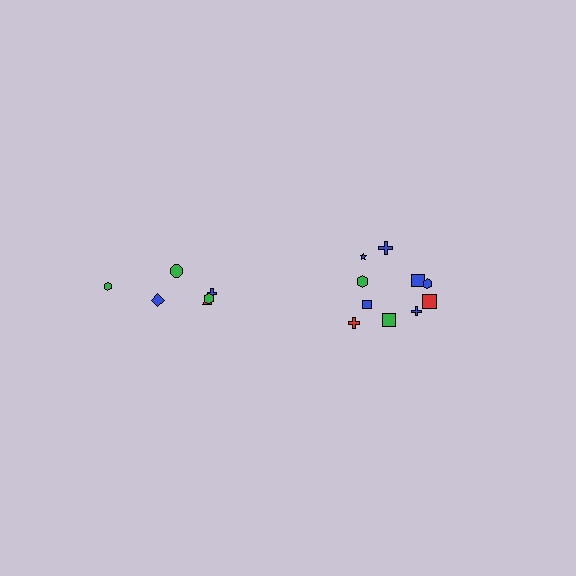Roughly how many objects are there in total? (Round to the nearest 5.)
Roughly 15 objects in total.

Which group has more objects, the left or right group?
The right group.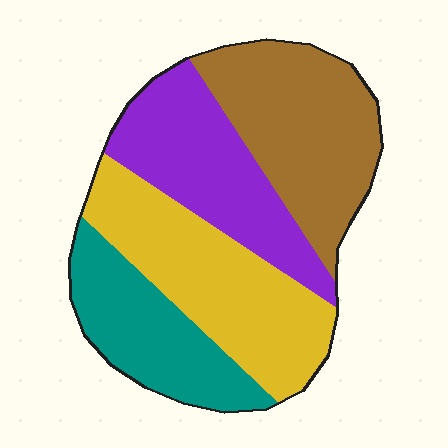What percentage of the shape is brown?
Brown takes up between a quarter and a half of the shape.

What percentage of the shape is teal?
Teal takes up about one fifth (1/5) of the shape.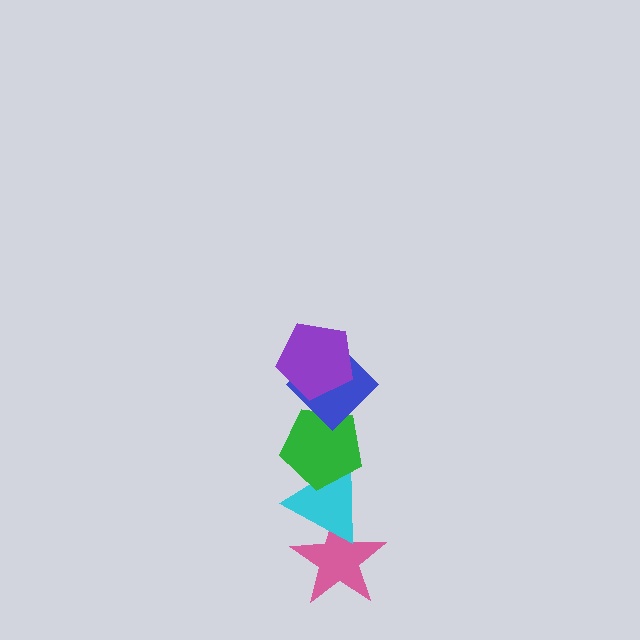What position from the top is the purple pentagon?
The purple pentagon is 1st from the top.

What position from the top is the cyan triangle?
The cyan triangle is 4th from the top.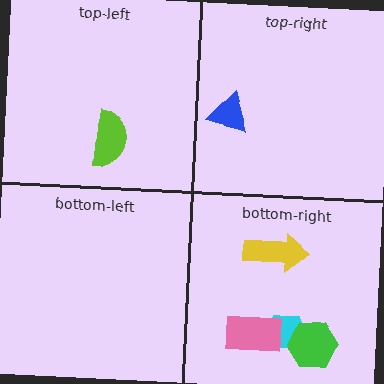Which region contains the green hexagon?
The bottom-right region.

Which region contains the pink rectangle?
The bottom-right region.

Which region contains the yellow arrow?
The bottom-right region.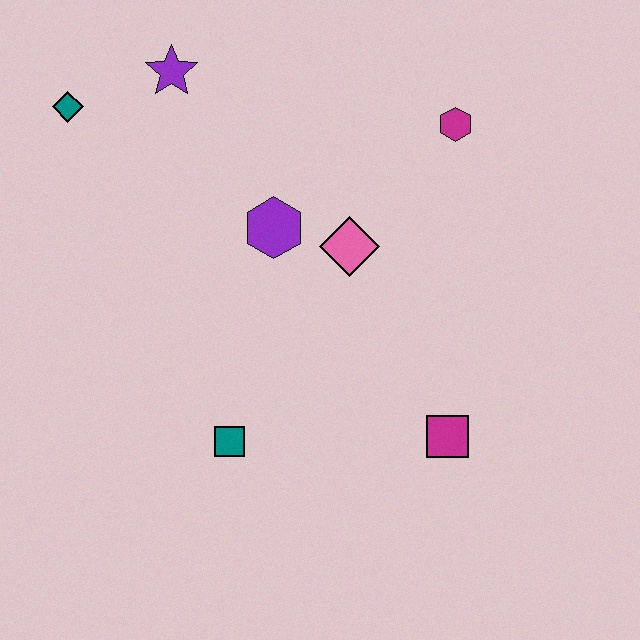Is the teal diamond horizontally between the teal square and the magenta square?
No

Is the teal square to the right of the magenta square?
No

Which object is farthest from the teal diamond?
The magenta square is farthest from the teal diamond.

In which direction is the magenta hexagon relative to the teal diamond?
The magenta hexagon is to the right of the teal diamond.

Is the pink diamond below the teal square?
No